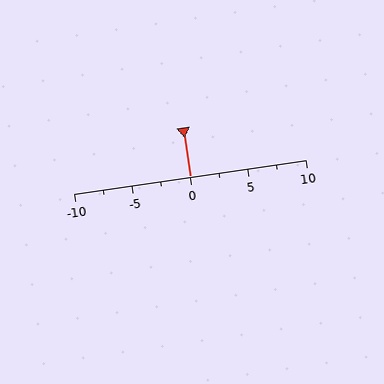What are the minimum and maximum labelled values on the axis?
The axis runs from -10 to 10.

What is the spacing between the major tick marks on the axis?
The major ticks are spaced 5 apart.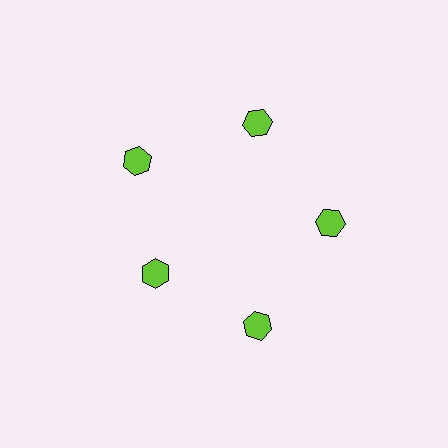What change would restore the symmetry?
The symmetry would be restored by moving it outward, back onto the ring so that all 5 hexagons sit at equal angles and equal distance from the center.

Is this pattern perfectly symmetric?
No. The 5 lime hexagons are arranged in a ring, but one element near the 8 o'clock position is pulled inward toward the center, breaking the 5-fold rotational symmetry.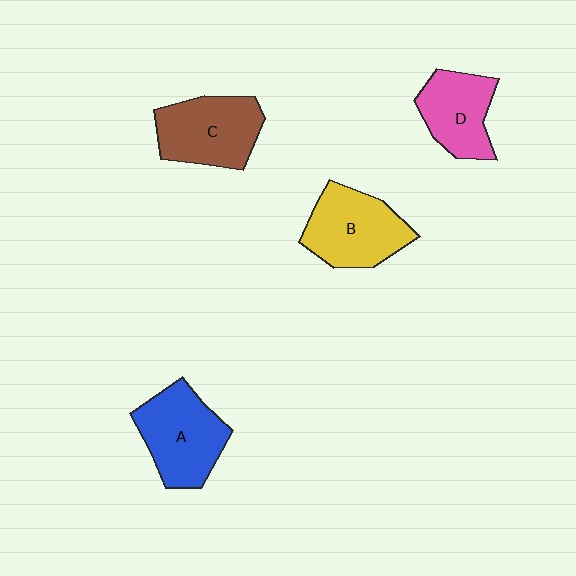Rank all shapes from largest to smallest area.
From largest to smallest: A (blue), B (yellow), C (brown), D (pink).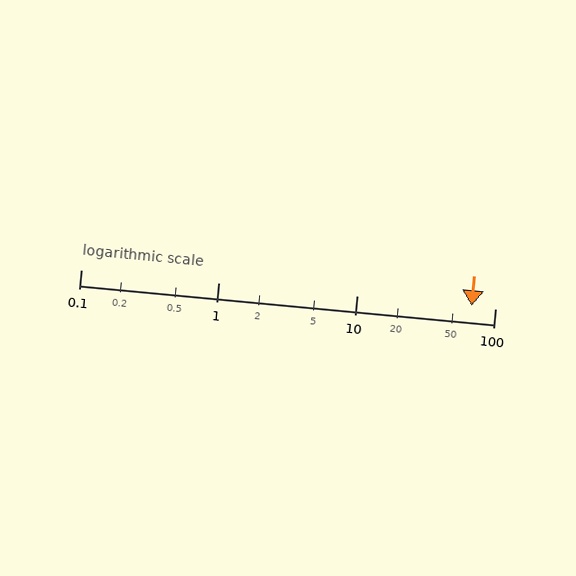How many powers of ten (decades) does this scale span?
The scale spans 3 decades, from 0.1 to 100.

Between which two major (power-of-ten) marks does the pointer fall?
The pointer is between 10 and 100.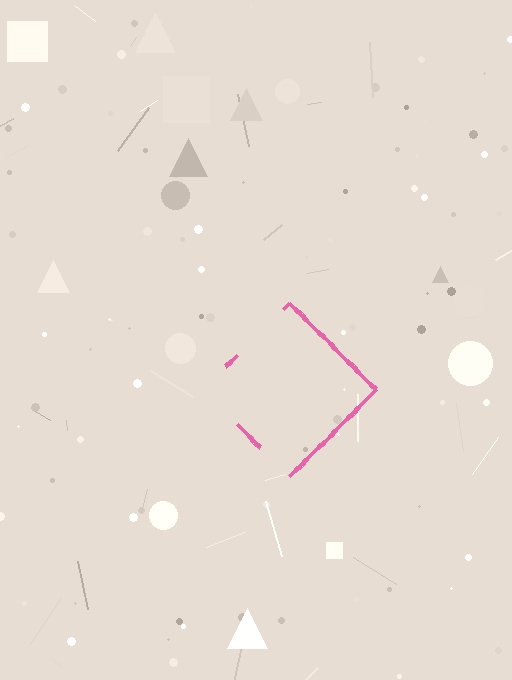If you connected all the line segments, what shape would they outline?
They would outline a diamond.